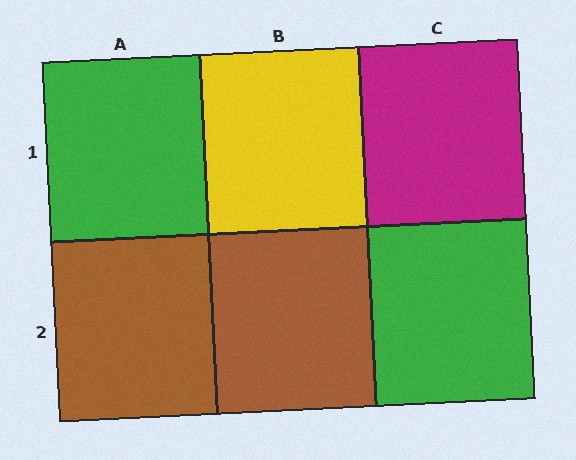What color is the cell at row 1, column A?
Green.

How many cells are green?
2 cells are green.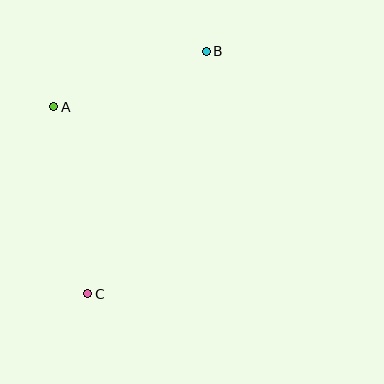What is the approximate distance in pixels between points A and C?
The distance between A and C is approximately 190 pixels.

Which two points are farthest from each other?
Points B and C are farthest from each other.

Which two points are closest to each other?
Points A and B are closest to each other.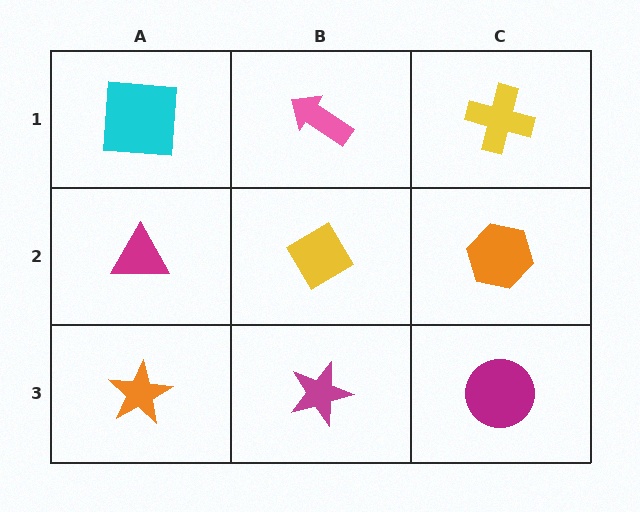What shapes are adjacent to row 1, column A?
A magenta triangle (row 2, column A), a pink arrow (row 1, column B).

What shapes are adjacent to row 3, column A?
A magenta triangle (row 2, column A), a magenta star (row 3, column B).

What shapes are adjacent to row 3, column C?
An orange hexagon (row 2, column C), a magenta star (row 3, column B).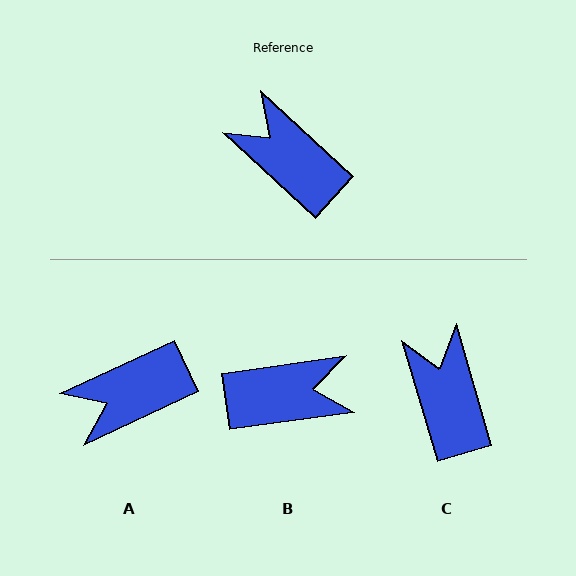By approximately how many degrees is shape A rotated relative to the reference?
Approximately 67 degrees counter-clockwise.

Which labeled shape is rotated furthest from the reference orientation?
B, about 130 degrees away.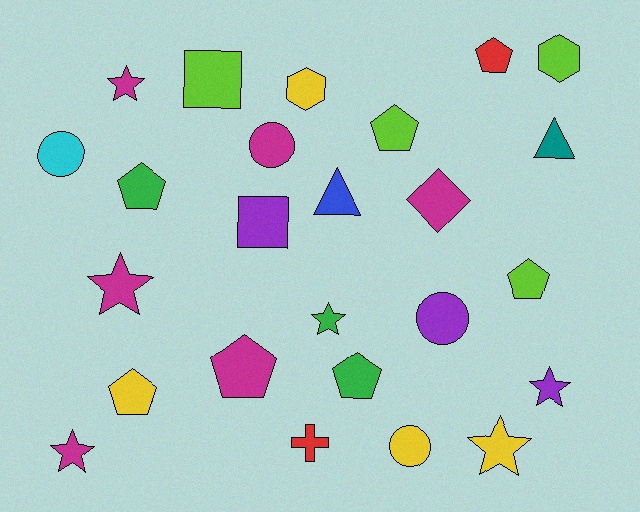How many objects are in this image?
There are 25 objects.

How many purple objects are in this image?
There are 3 purple objects.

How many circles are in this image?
There are 4 circles.